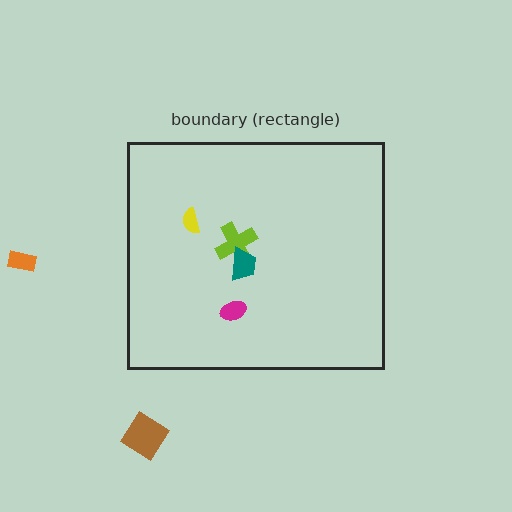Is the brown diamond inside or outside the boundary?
Outside.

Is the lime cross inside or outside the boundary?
Inside.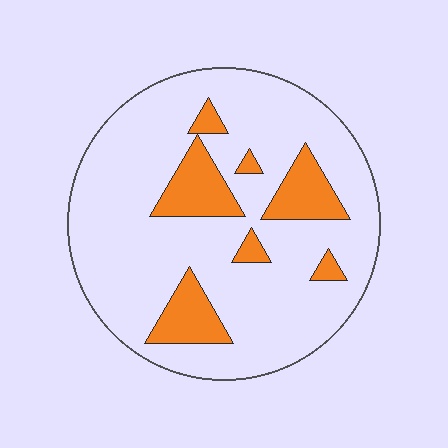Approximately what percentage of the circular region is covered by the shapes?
Approximately 20%.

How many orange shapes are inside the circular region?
7.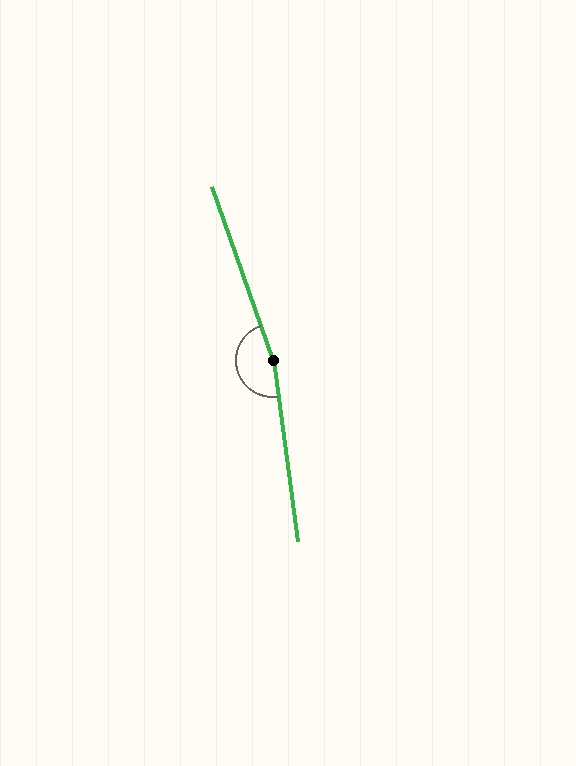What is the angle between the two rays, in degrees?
Approximately 168 degrees.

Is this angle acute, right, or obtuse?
It is obtuse.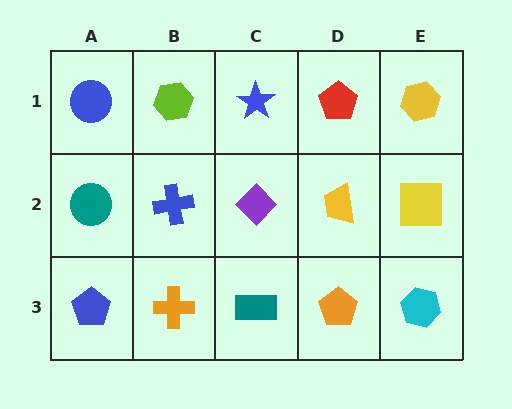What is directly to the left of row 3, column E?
An orange pentagon.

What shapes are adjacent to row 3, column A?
A teal circle (row 2, column A), an orange cross (row 3, column B).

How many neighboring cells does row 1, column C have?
3.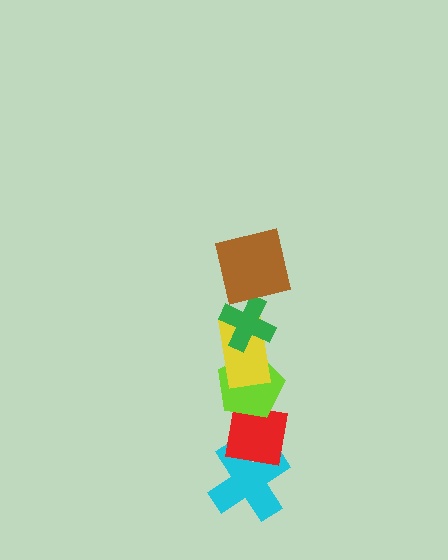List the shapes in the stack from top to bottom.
From top to bottom: the brown square, the green cross, the yellow rectangle, the lime pentagon, the red square, the cyan cross.